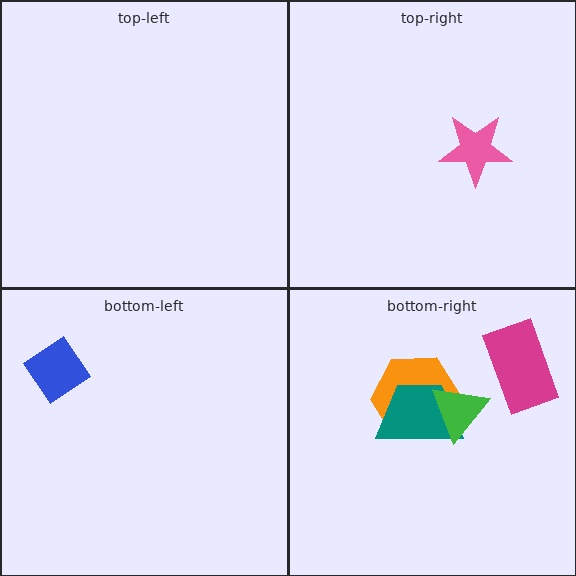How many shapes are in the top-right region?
1.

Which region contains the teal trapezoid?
The bottom-right region.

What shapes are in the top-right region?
The pink star.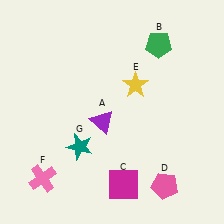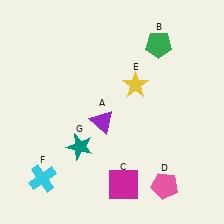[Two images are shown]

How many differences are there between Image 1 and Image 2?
There is 1 difference between the two images.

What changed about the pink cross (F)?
In Image 1, F is pink. In Image 2, it changed to cyan.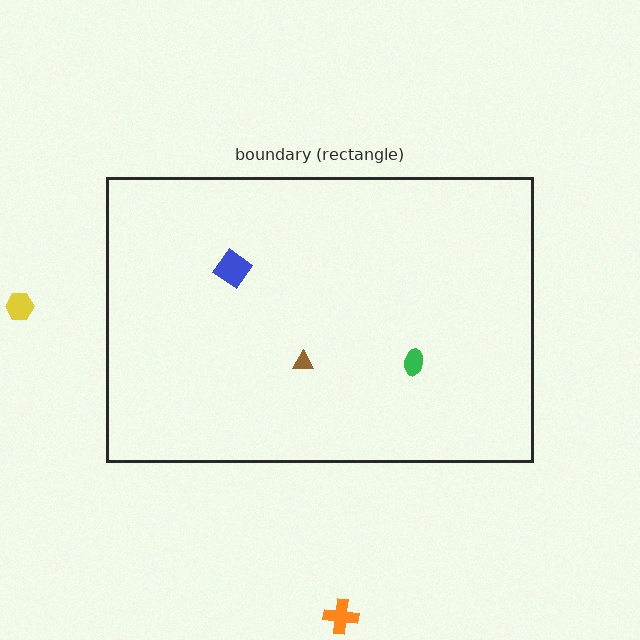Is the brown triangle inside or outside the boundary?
Inside.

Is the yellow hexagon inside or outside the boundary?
Outside.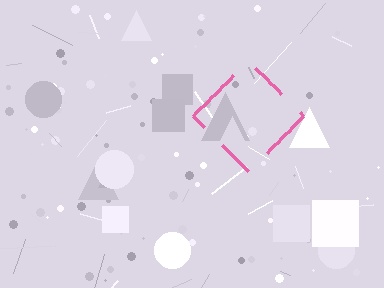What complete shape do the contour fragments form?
The contour fragments form a diamond.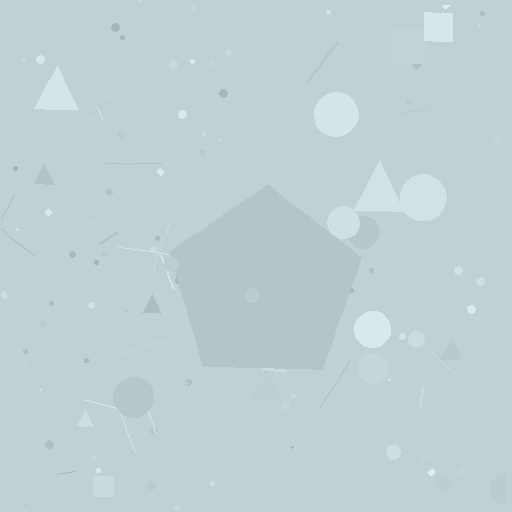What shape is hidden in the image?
A pentagon is hidden in the image.